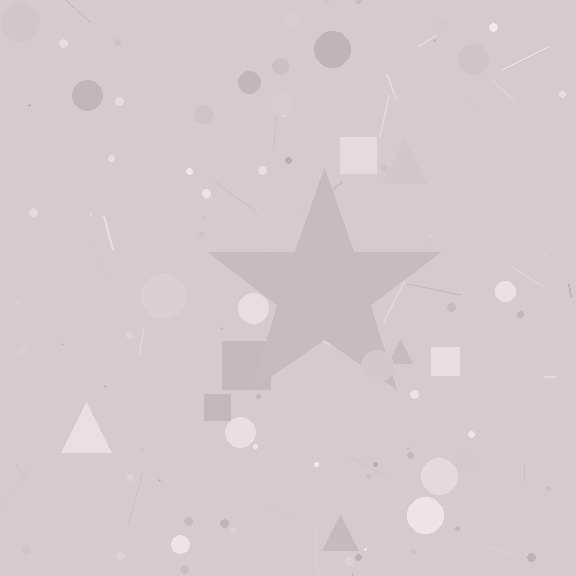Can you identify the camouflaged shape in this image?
The camouflaged shape is a star.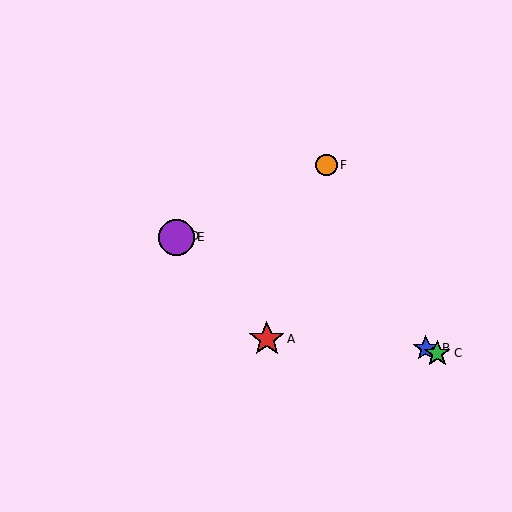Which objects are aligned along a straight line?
Objects B, C, D, E are aligned along a straight line.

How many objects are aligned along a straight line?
4 objects (B, C, D, E) are aligned along a straight line.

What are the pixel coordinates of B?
Object B is at (426, 348).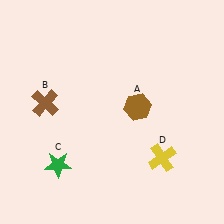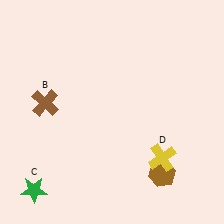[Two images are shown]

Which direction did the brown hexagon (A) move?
The brown hexagon (A) moved down.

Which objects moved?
The objects that moved are: the brown hexagon (A), the green star (C).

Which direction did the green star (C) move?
The green star (C) moved down.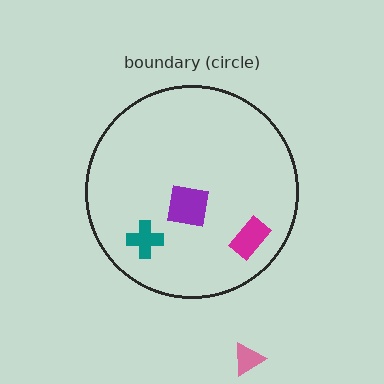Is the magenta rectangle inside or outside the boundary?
Inside.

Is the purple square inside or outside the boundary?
Inside.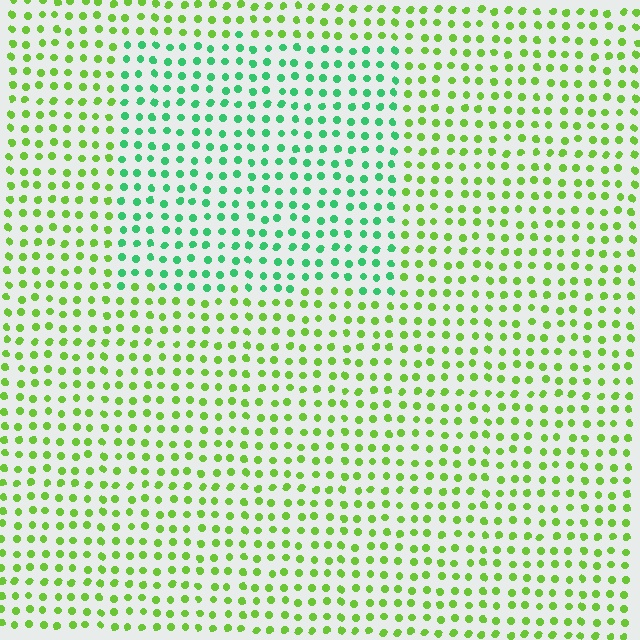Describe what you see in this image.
The image is filled with small lime elements in a uniform arrangement. A rectangle-shaped region is visible where the elements are tinted to a slightly different hue, forming a subtle color boundary.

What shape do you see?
I see a rectangle.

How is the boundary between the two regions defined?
The boundary is defined purely by a slight shift in hue (about 45 degrees). Spacing, size, and orientation are identical on both sides.